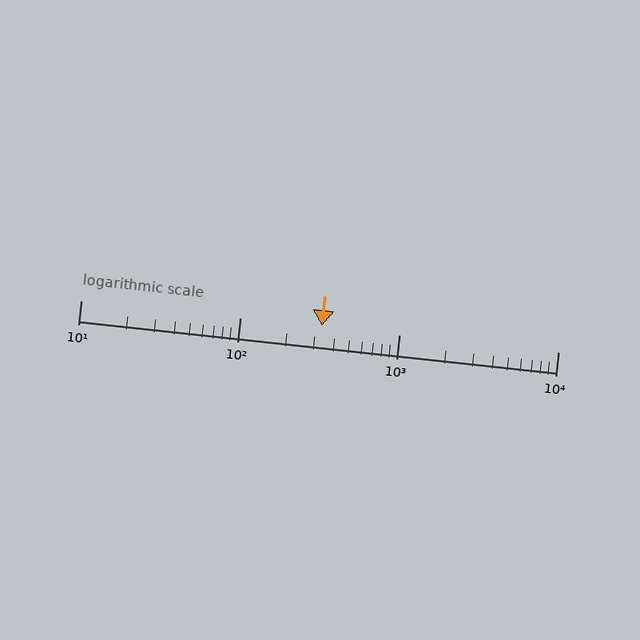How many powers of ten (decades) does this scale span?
The scale spans 3 decades, from 10 to 10000.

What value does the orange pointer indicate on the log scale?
The pointer indicates approximately 330.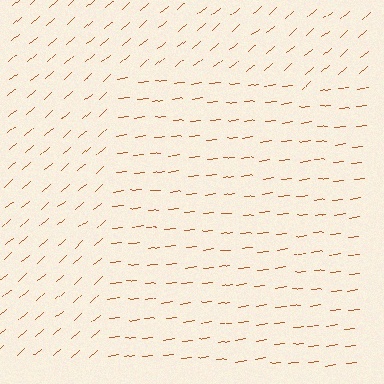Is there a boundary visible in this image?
Yes, there is a texture boundary formed by a change in line orientation.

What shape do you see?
I see a rectangle.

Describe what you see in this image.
The image is filled with small brown line segments. A rectangle region in the image has lines oriented differently from the surrounding lines, creating a visible texture boundary.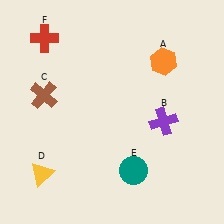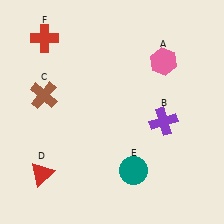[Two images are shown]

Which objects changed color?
A changed from orange to pink. D changed from yellow to red.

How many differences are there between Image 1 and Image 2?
There are 2 differences between the two images.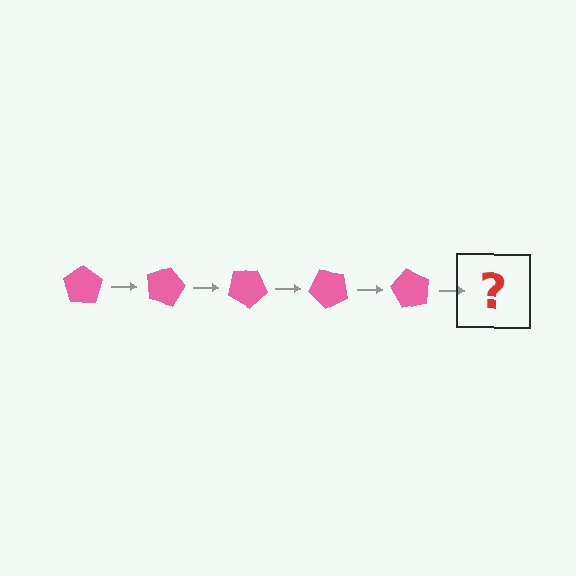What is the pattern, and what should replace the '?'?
The pattern is that the pentagon rotates 15 degrees each step. The '?' should be a pink pentagon rotated 75 degrees.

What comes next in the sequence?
The next element should be a pink pentagon rotated 75 degrees.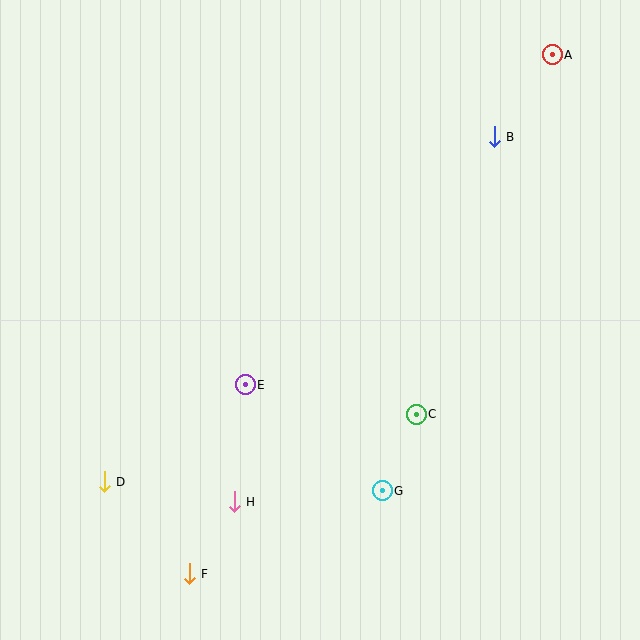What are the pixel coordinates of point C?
Point C is at (416, 415).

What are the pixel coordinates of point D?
Point D is at (104, 482).